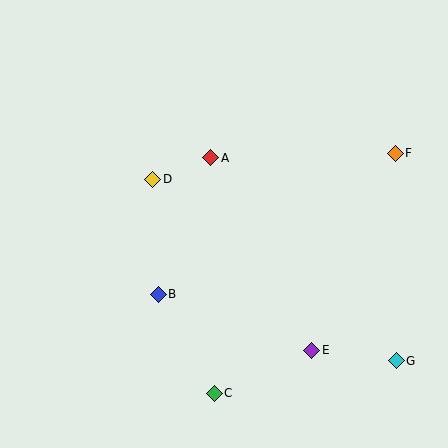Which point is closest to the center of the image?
Point A at (211, 158) is closest to the center.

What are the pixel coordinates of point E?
Point E is at (312, 350).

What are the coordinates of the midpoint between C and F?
The midpoint between C and F is at (305, 273).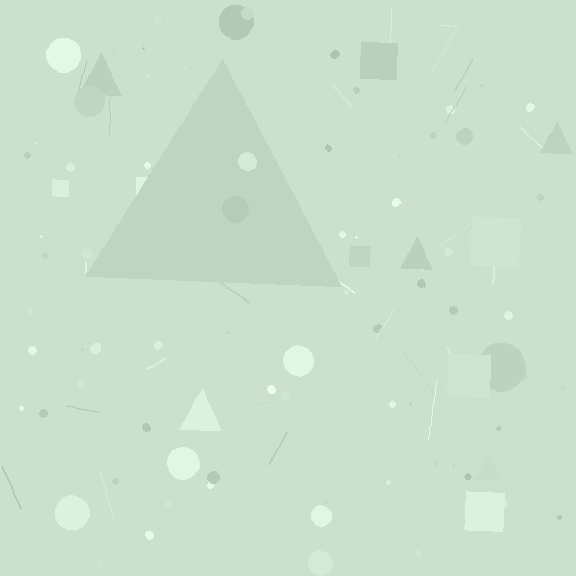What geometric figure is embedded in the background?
A triangle is embedded in the background.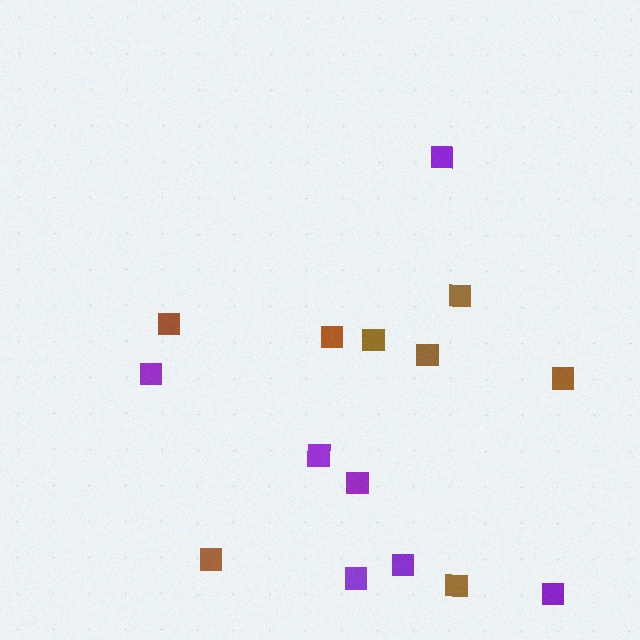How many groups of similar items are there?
There are 2 groups: one group of purple squares (7) and one group of brown squares (8).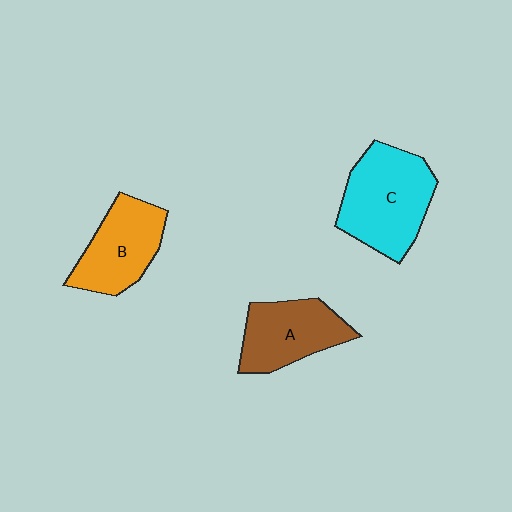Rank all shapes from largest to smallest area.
From largest to smallest: C (cyan), B (orange), A (brown).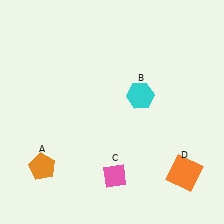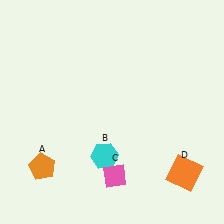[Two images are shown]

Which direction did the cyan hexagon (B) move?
The cyan hexagon (B) moved down.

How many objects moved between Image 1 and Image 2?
1 object moved between the two images.